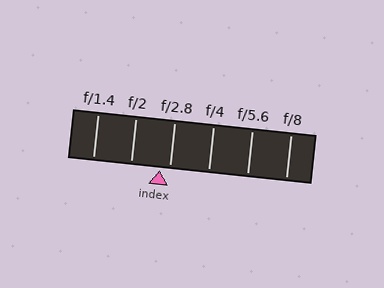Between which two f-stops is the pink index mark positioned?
The index mark is between f/2 and f/2.8.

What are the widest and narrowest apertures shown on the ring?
The widest aperture shown is f/1.4 and the narrowest is f/8.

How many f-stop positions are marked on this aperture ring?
There are 6 f-stop positions marked.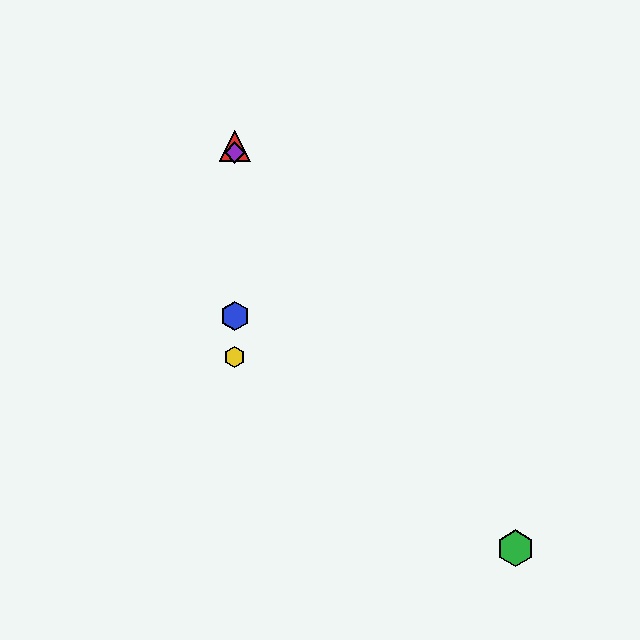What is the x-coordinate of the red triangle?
The red triangle is at x≈235.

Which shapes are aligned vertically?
The red triangle, the blue hexagon, the yellow hexagon, the purple diamond are aligned vertically.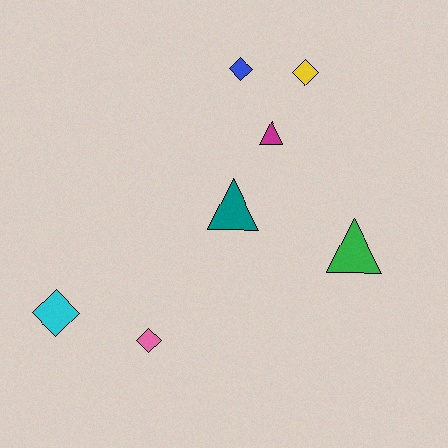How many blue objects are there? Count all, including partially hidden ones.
There is 1 blue object.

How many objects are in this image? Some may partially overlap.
There are 7 objects.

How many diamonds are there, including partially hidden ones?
There are 4 diamonds.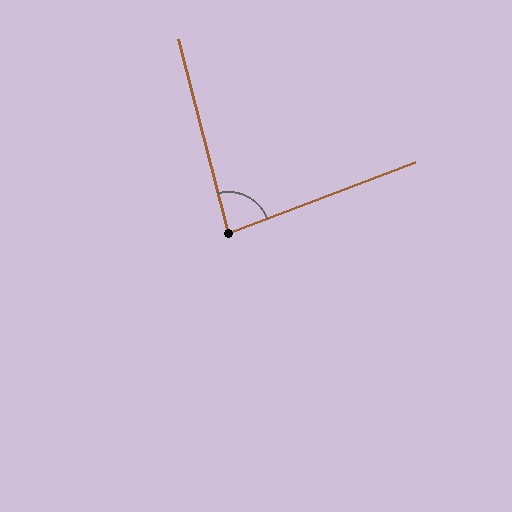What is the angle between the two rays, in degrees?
Approximately 84 degrees.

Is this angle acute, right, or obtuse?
It is acute.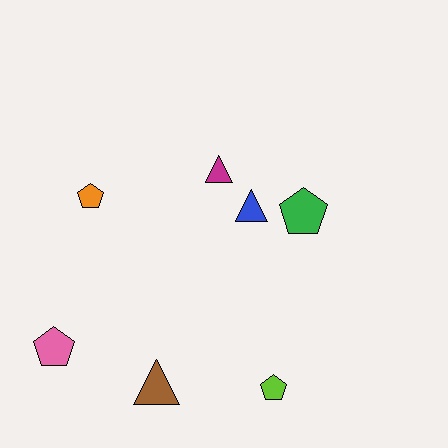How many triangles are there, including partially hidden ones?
There are 3 triangles.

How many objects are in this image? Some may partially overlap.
There are 7 objects.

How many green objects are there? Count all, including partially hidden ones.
There is 1 green object.